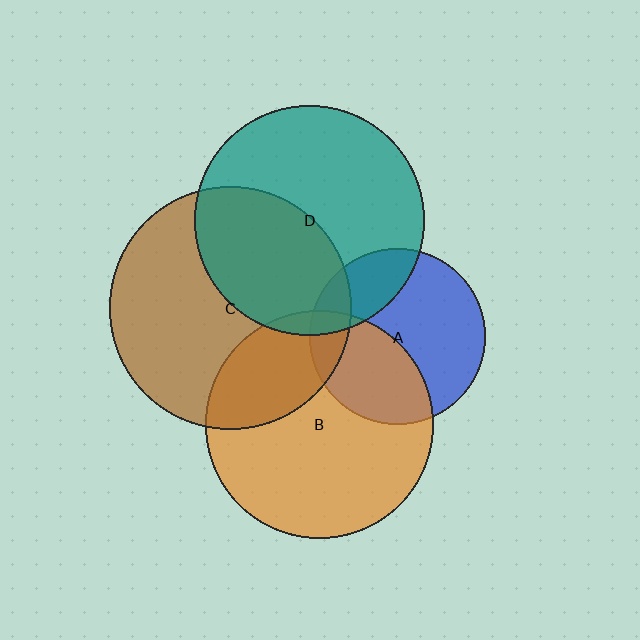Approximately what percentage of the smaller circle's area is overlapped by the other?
Approximately 15%.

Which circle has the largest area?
Circle C (brown).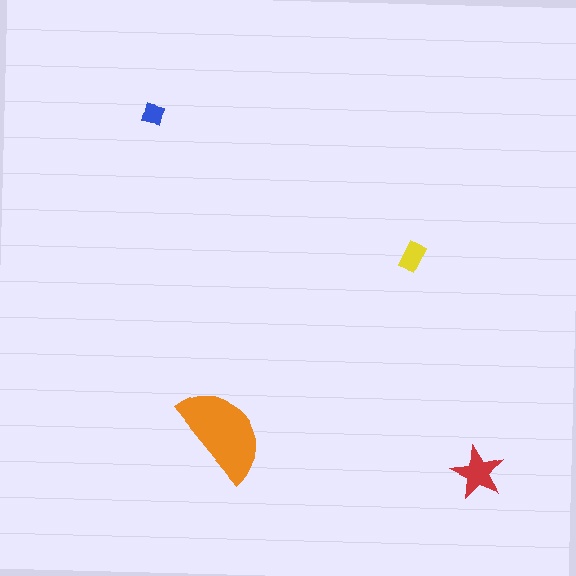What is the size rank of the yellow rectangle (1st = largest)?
3rd.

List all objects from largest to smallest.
The orange semicircle, the red star, the yellow rectangle, the blue diamond.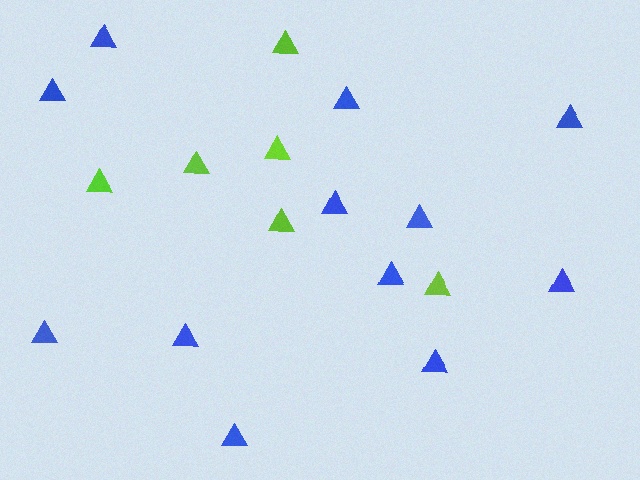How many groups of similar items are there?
There are 2 groups: one group of lime triangles (6) and one group of blue triangles (12).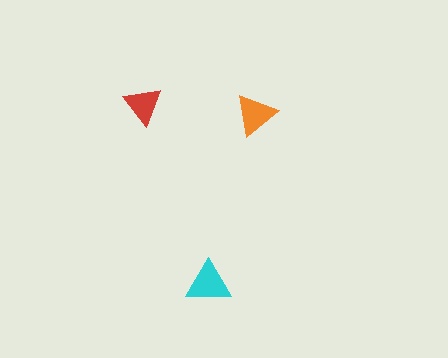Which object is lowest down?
The cyan triangle is bottommost.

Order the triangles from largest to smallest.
the cyan one, the orange one, the red one.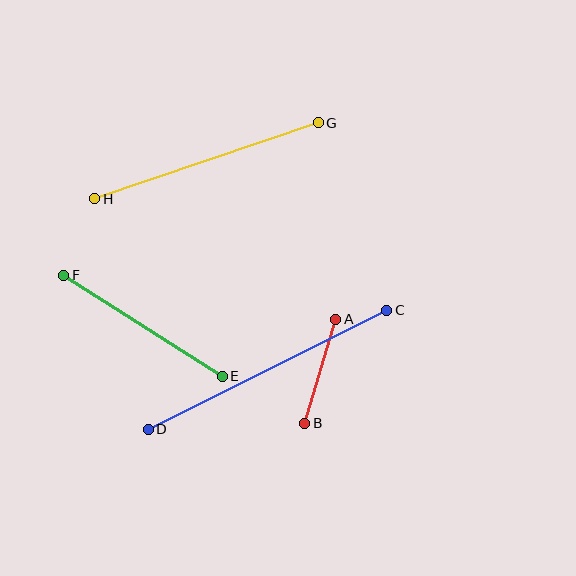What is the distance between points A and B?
The distance is approximately 108 pixels.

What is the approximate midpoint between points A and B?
The midpoint is at approximately (320, 371) pixels.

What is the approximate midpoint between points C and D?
The midpoint is at approximately (267, 370) pixels.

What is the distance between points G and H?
The distance is approximately 236 pixels.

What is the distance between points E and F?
The distance is approximately 188 pixels.